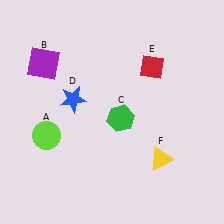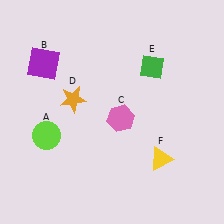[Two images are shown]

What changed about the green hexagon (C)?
In Image 1, C is green. In Image 2, it changed to pink.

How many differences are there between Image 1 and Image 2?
There are 3 differences between the two images.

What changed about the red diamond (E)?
In Image 1, E is red. In Image 2, it changed to green.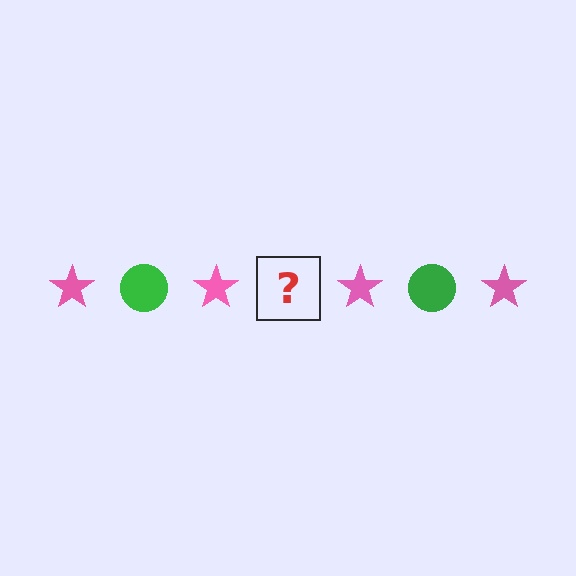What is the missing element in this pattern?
The missing element is a green circle.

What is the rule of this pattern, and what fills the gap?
The rule is that the pattern alternates between pink star and green circle. The gap should be filled with a green circle.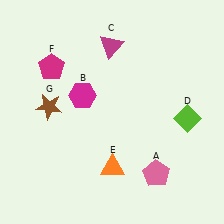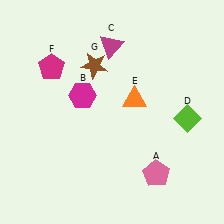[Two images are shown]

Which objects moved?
The objects that moved are: the orange triangle (E), the brown star (G).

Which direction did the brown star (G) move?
The brown star (G) moved right.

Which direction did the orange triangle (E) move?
The orange triangle (E) moved up.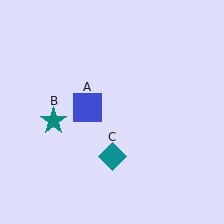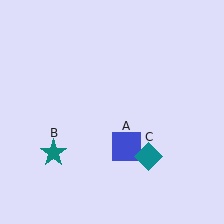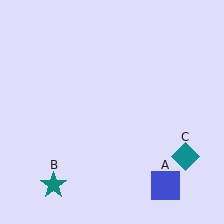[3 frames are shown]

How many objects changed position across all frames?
3 objects changed position: blue square (object A), teal star (object B), teal diamond (object C).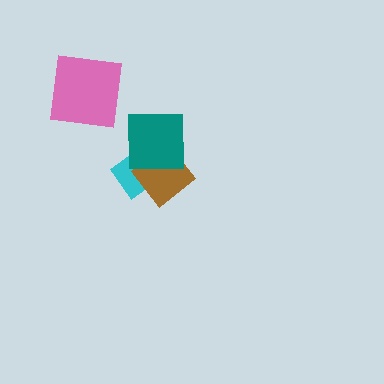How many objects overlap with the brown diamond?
2 objects overlap with the brown diamond.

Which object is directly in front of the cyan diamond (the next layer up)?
The brown diamond is directly in front of the cyan diamond.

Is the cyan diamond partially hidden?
Yes, it is partially covered by another shape.